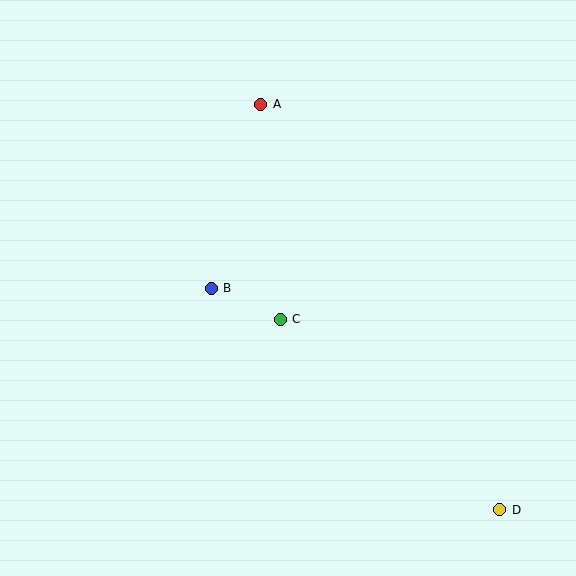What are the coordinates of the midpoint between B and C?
The midpoint between B and C is at (246, 304).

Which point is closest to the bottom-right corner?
Point D is closest to the bottom-right corner.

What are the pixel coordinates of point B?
Point B is at (211, 288).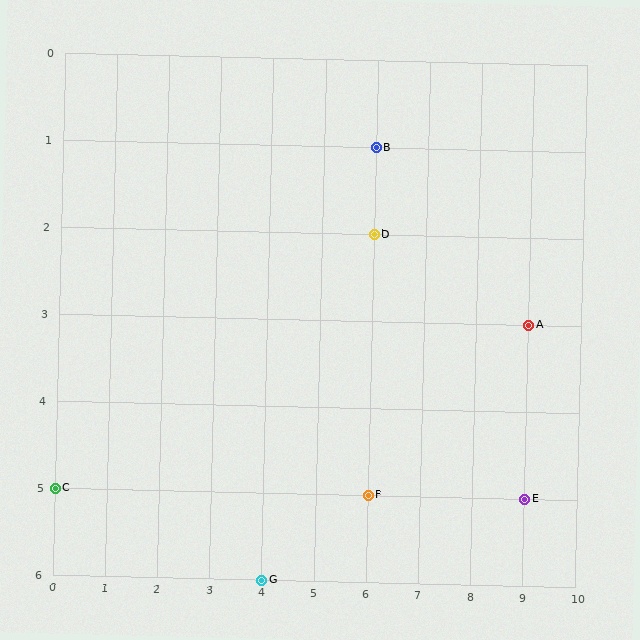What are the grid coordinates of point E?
Point E is at grid coordinates (9, 5).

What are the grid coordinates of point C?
Point C is at grid coordinates (0, 5).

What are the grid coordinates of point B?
Point B is at grid coordinates (6, 1).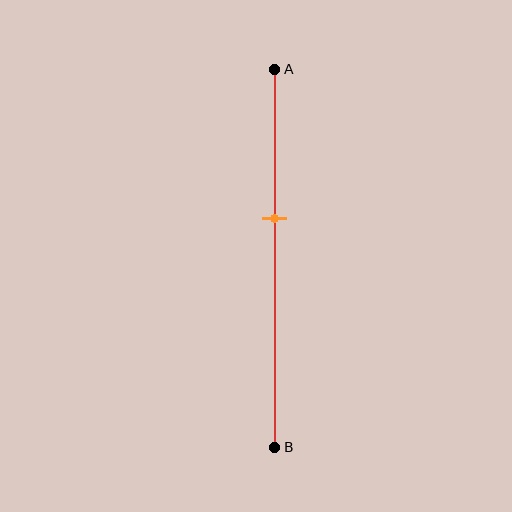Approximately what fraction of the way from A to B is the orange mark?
The orange mark is approximately 40% of the way from A to B.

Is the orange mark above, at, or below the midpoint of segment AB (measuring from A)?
The orange mark is above the midpoint of segment AB.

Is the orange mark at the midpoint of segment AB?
No, the mark is at about 40% from A, not at the 50% midpoint.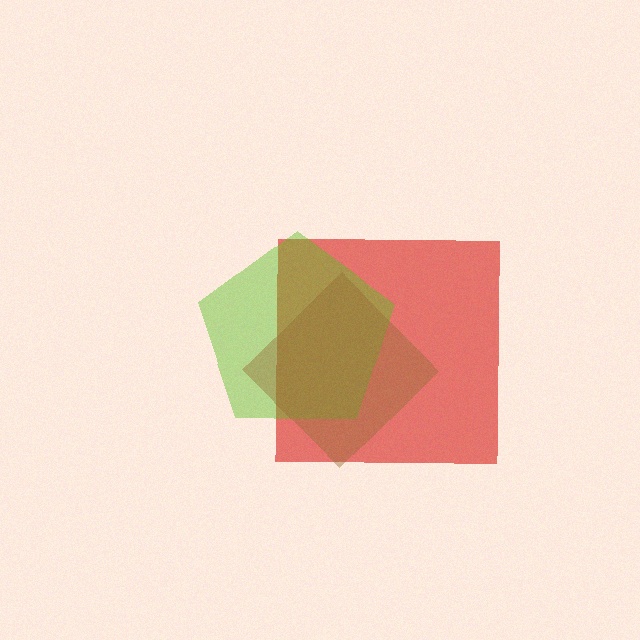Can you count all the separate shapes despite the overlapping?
Yes, there are 3 separate shapes.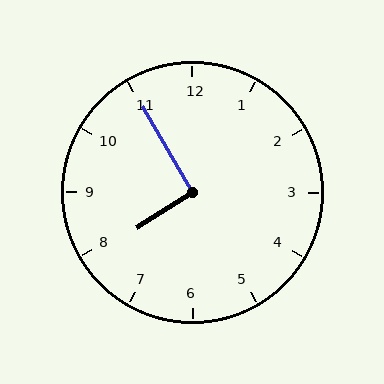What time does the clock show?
7:55.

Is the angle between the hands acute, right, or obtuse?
It is right.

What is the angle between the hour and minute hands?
Approximately 92 degrees.